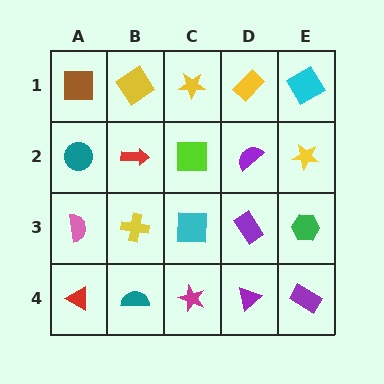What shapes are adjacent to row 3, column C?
A lime square (row 2, column C), a magenta star (row 4, column C), a yellow cross (row 3, column B), a purple rectangle (row 3, column D).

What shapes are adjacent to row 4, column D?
A purple rectangle (row 3, column D), a magenta star (row 4, column C), a purple rectangle (row 4, column E).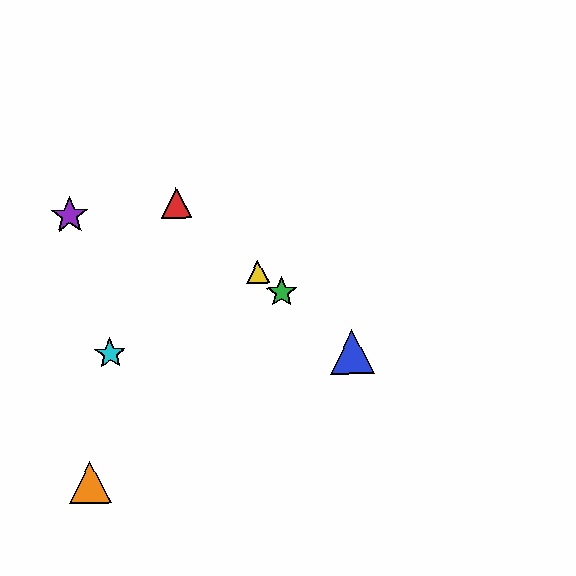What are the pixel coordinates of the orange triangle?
The orange triangle is at (90, 483).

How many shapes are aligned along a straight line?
4 shapes (the red triangle, the blue triangle, the green star, the yellow triangle) are aligned along a straight line.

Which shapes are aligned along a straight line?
The red triangle, the blue triangle, the green star, the yellow triangle are aligned along a straight line.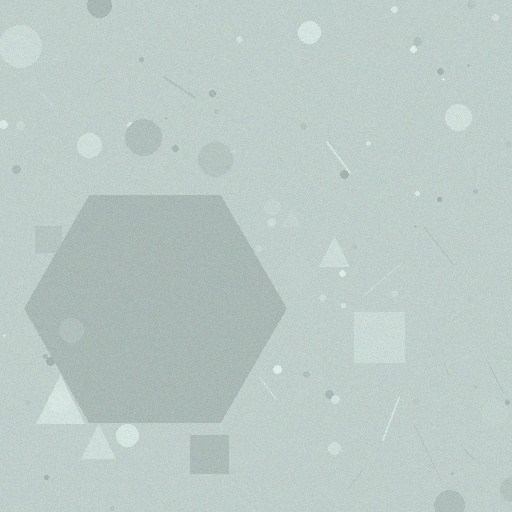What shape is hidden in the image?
A hexagon is hidden in the image.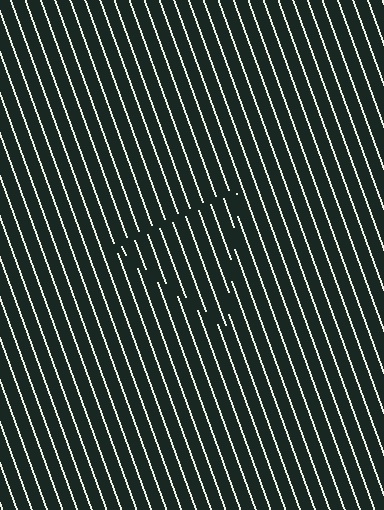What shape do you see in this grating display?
An illusory triangle. The interior of the shape contains the same grating, shifted by half a period — the contour is defined by the phase discontinuity where line-ends from the inner and outer gratings abut.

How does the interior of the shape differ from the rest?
The interior of the shape contains the same grating, shifted by half a period — the contour is defined by the phase discontinuity where line-ends from the inner and outer gratings abut.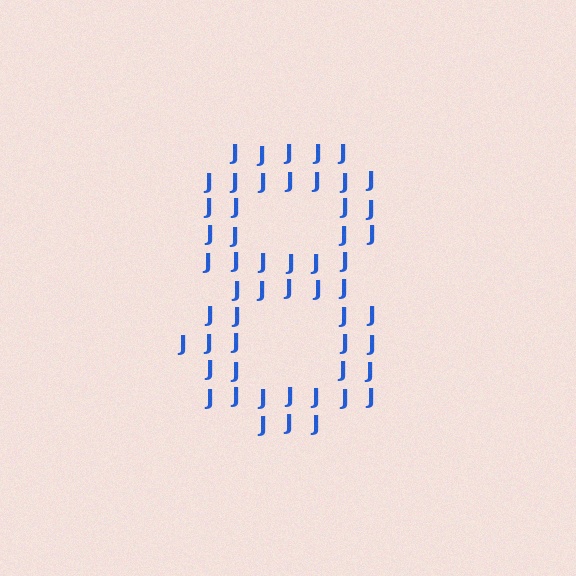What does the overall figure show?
The overall figure shows the digit 8.